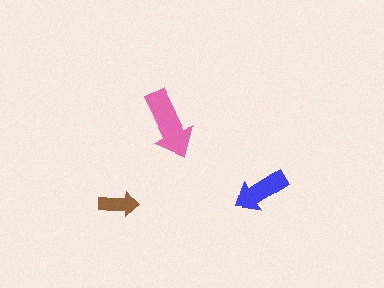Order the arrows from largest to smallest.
the pink one, the blue one, the brown one.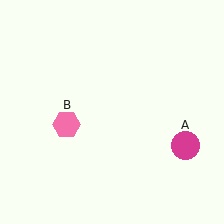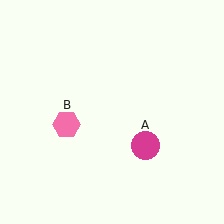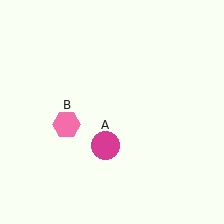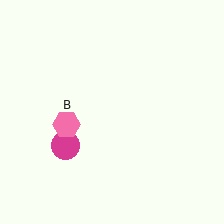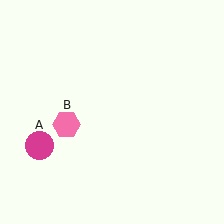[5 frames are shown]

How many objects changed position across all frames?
1 object changed position: magenta circle (object A).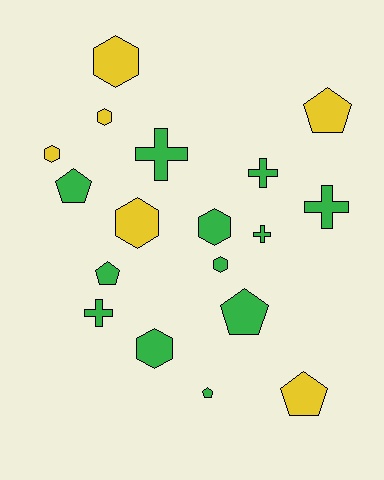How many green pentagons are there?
There are 4 green pentagons.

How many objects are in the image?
There are 18 objects.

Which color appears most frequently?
Green, with 12 objects.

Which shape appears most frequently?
Hexagon, with 7 objects.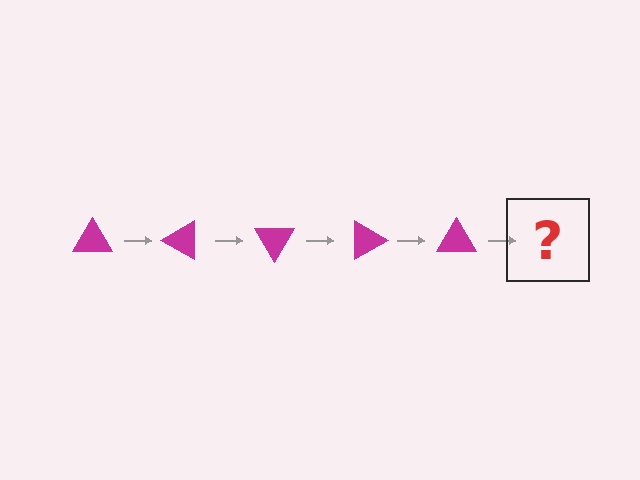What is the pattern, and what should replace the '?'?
The pattern is that the triangle rotates 30 degrees each step. The '?' should be a magenta triangle rotated 150 degrees.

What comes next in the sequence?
The next element should be a magenta triangle rotated 150 degrees.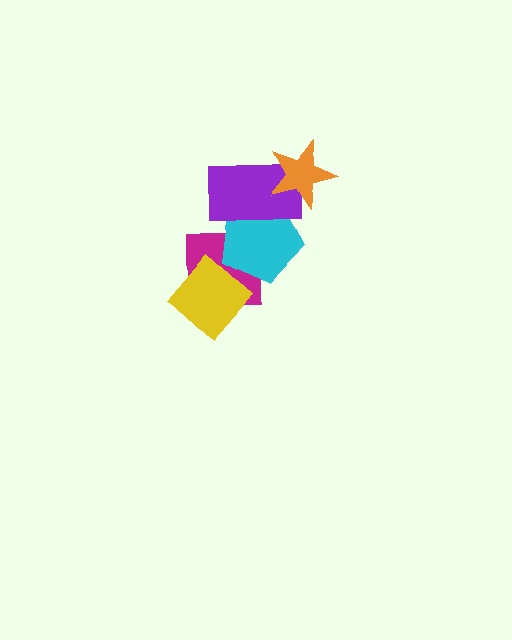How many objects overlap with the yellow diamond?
1 object overlaps with the yellow diamond.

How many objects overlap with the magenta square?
2 objects overlap with the magenta square.